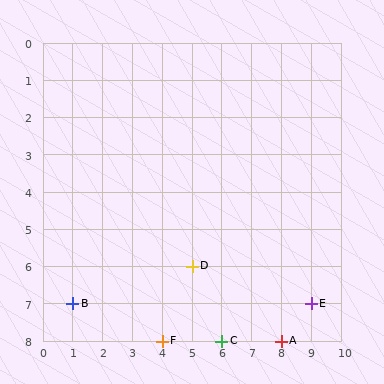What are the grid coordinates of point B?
Point B is at grid coordinates (1, 7).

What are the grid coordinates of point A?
Point A is at grid coordinates (8, 8).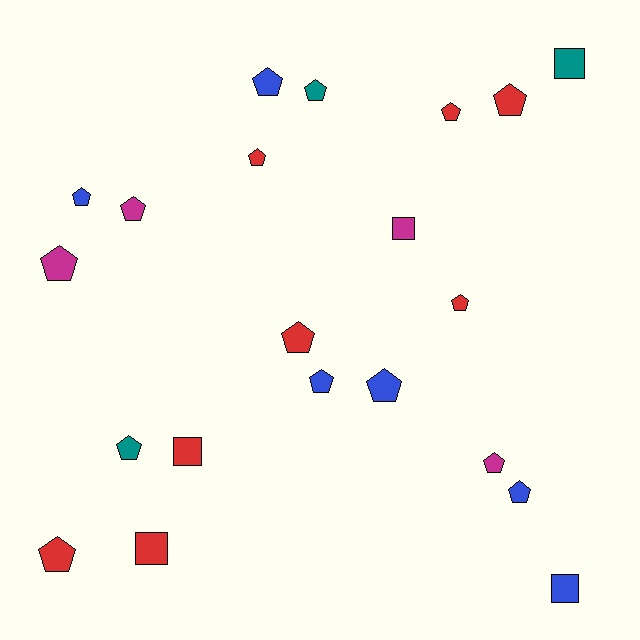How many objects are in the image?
There are 21 objects.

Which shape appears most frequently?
Pentagon, with 16 objects.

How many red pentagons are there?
There are 6 red pentagons.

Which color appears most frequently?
Red, with 8 objects.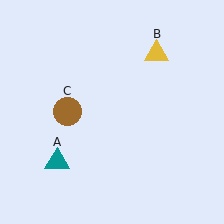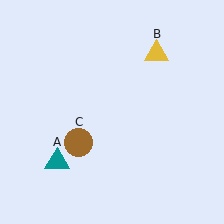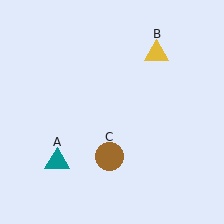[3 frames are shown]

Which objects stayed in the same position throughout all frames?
Teal triangle (object A) and yellow triangle (object B) remained stationary.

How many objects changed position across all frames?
1 object changed position: brown circle (object C).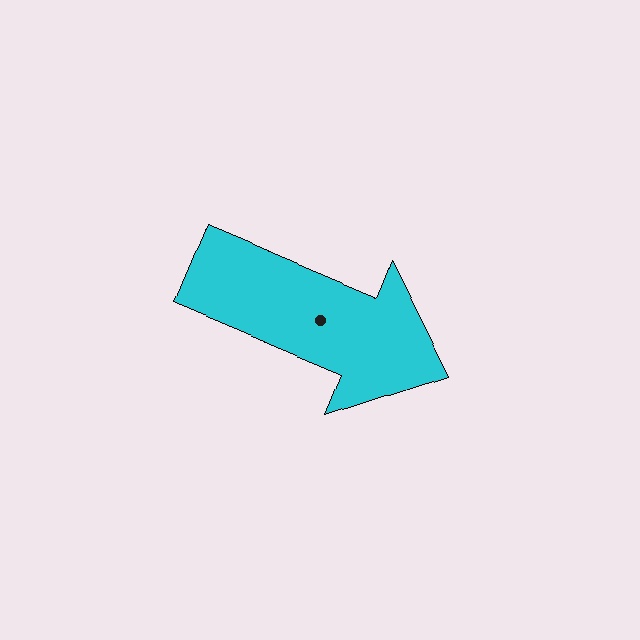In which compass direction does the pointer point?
Southeast.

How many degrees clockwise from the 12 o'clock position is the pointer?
Approximately 113 degrees.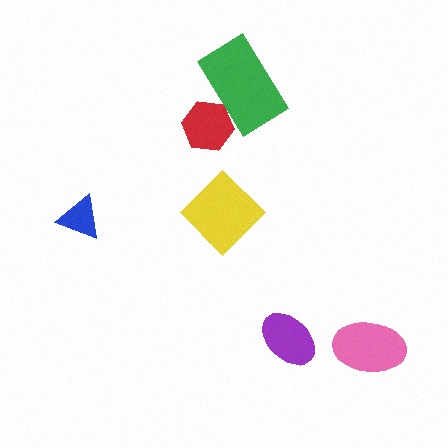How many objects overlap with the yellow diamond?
0 objects overlap with the yellow diamond.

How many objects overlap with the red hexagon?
1 object overlaps with the red hexagon.